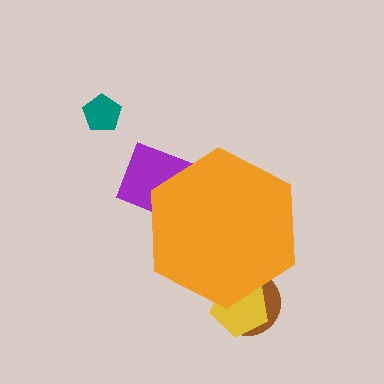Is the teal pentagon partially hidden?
No, the teal pentagon is fully visible.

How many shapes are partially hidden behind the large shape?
3 shapes are partially hidden.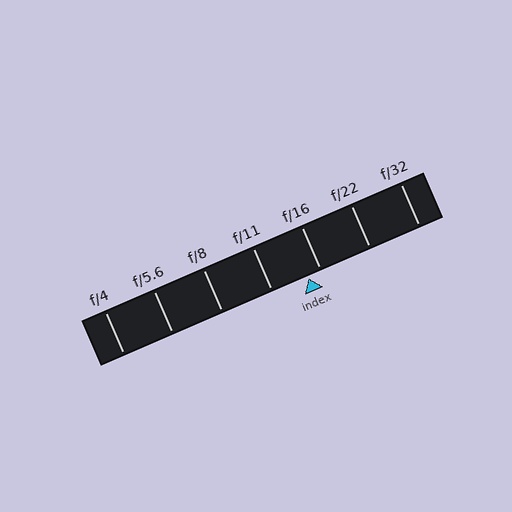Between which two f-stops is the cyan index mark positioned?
The index mark is between f/11 and f/16.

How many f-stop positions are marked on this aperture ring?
There are 7 f-stop positions marked.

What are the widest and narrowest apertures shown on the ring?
The widest aperture shown is f/4 and the narrowest is f/32.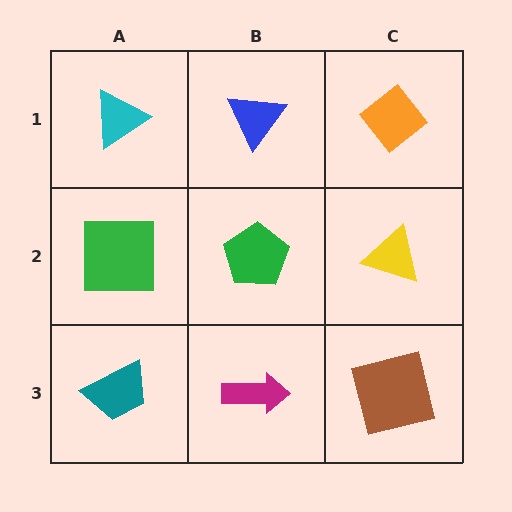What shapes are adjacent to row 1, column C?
A yellow triangle (row 2, column C), a blue triangle (row 1, column B).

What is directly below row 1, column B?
A green pentagon.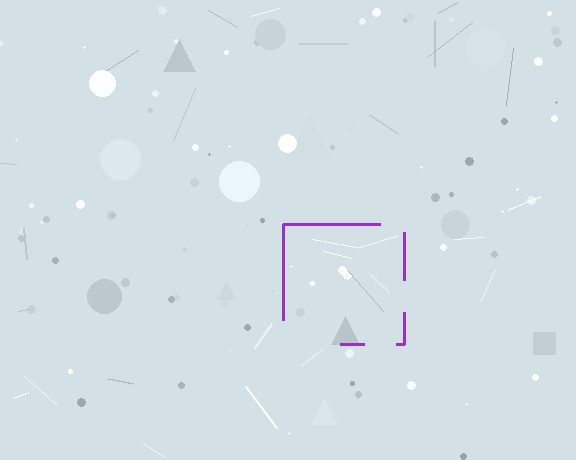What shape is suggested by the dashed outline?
The dashed outline suggests a square.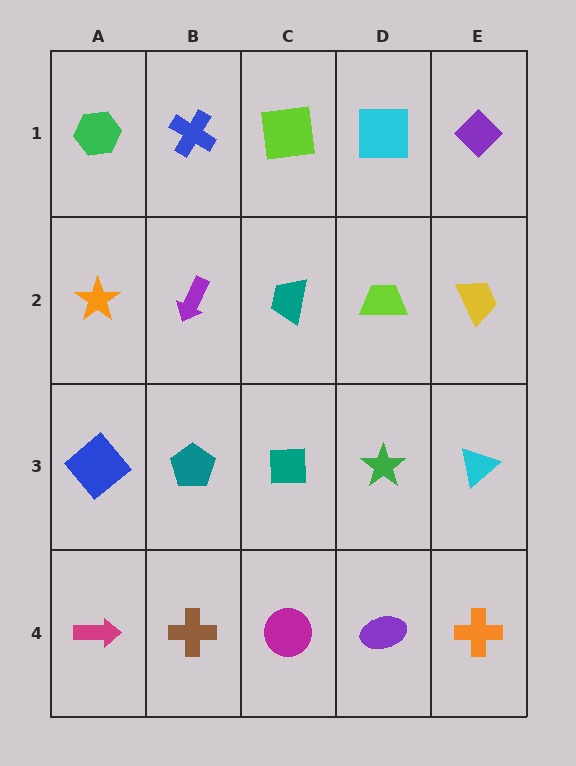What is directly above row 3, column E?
A yellow trapezoid.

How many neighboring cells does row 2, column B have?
4.